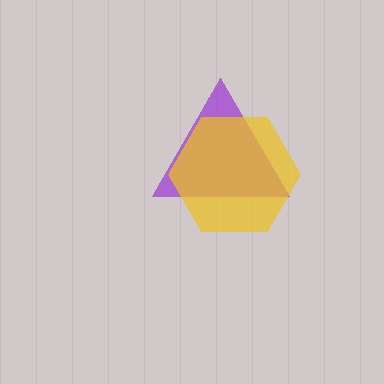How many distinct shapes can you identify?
There are 2 distinct shapes: a purple triangle, a yellow hexagon.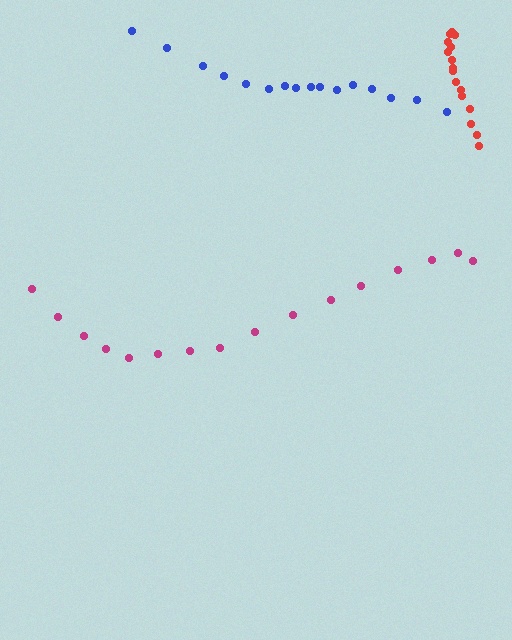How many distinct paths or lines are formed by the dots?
There are 3 distinct paths.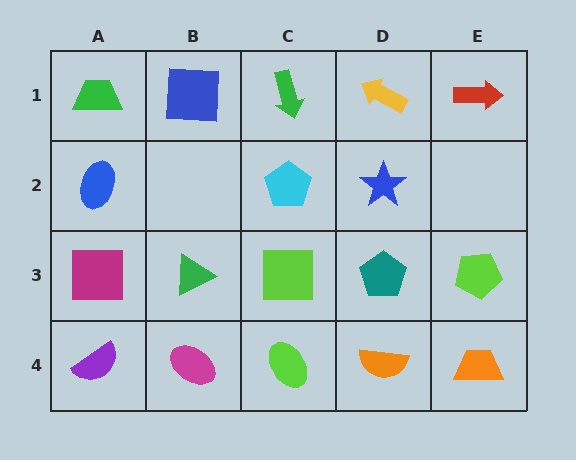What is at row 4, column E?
An orange trapezoid.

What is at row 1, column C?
A green arrow.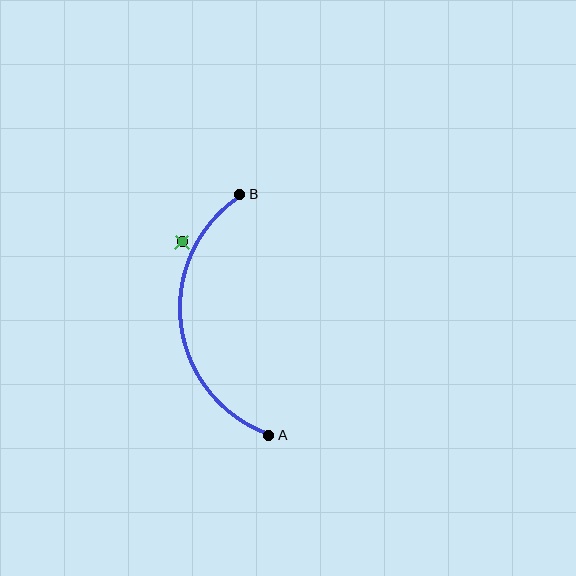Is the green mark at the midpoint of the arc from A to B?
No — the green mark does not lie on the arc at all. It sits slightly outside the curve.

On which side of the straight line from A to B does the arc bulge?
The arc bulges to the left of the straight line connecting A and B.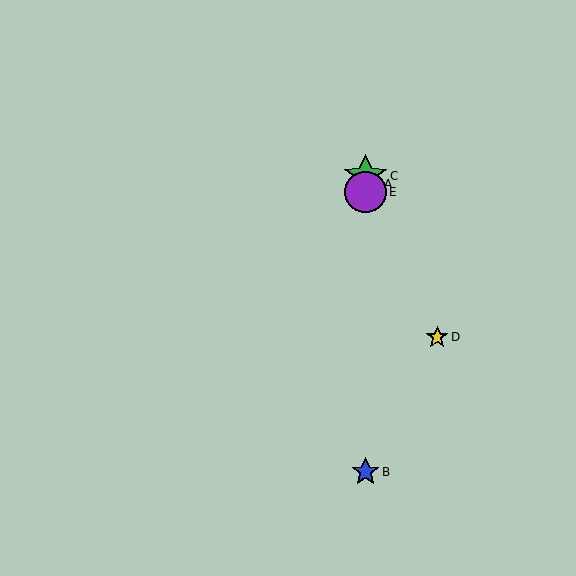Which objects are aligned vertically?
Objects A, B, C, E are aligned vertically.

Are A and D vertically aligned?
No, A is at x≈365 and D is at x≈437.